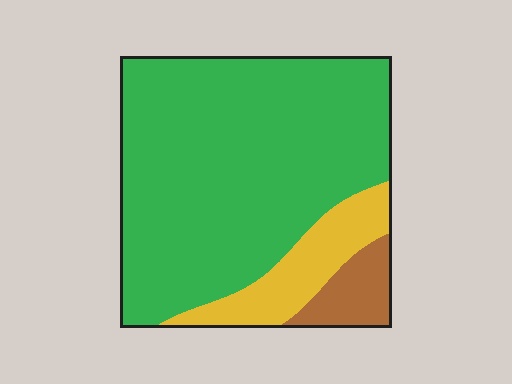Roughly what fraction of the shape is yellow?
Yellow takes up about one sixth (1/6) of the shape.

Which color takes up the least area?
Brown, at roughly 10%.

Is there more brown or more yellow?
Yellow.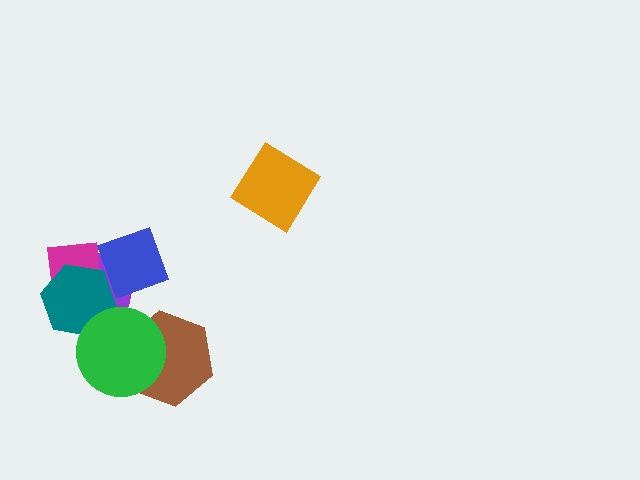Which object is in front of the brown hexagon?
The green circle is in front of the brown hexagon.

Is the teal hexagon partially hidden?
Yes, it is partially covered by another shape.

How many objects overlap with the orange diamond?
0 objects overlap with the orange diamond.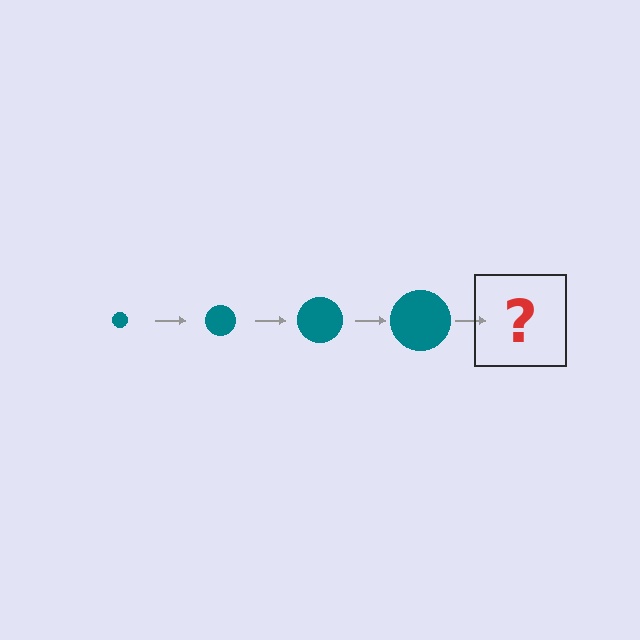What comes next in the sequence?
The next element should be a teal circle, larger than the previous one.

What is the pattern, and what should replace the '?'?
The pattern is that the circle gets progressively larger each step. The '?' should be a teal circle, larger than the previous one.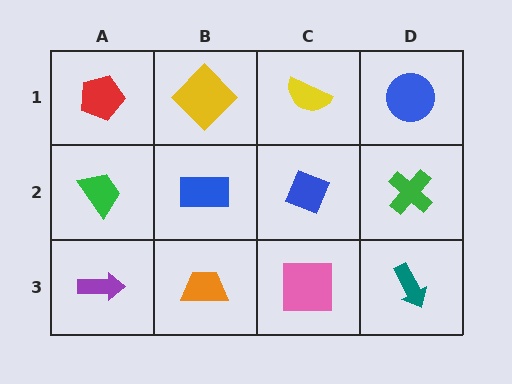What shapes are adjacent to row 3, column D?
A green cross (row 2, column D), a pink square (row 3, column C).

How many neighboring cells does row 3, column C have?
3.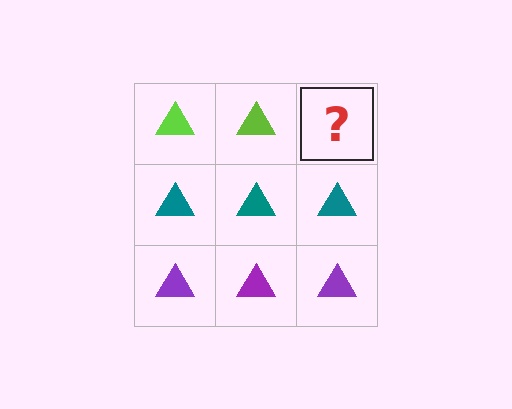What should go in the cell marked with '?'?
The missing cell should contain a lime triangle.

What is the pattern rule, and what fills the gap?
The rule is that each row has a consistent color. The gap should be filled with a lime triangle.